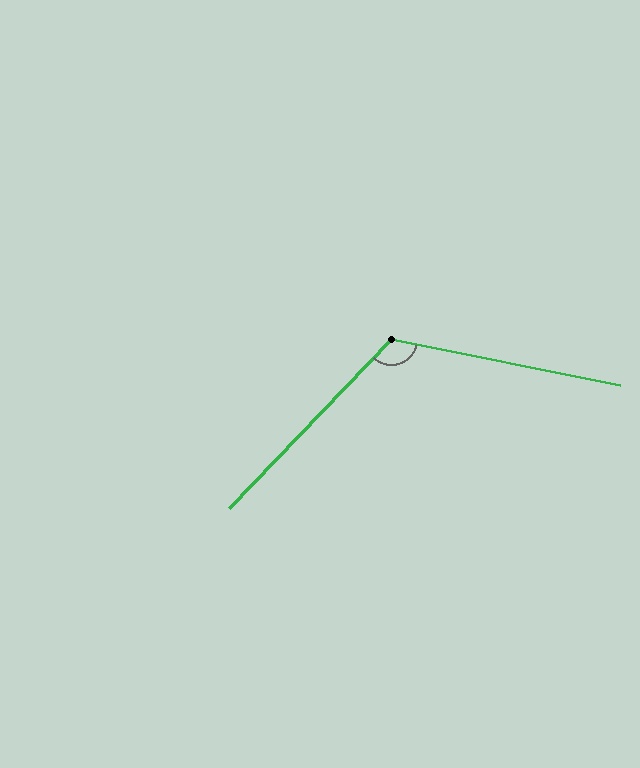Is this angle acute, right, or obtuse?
It is obtuse.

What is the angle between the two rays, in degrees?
Approximately 123 degrees.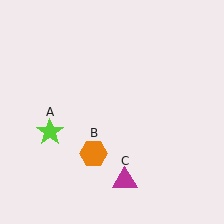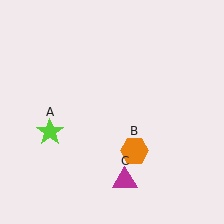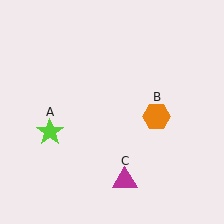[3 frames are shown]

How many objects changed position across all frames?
1 object changed position: orange hexagon (object B).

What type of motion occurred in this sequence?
The orange hexagon (object B) rotated counterclockwise around the center of the scene.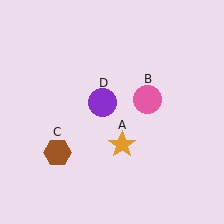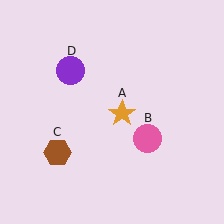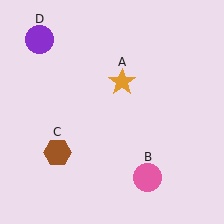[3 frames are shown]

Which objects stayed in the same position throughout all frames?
Brown hexagon (object C) remained stationary.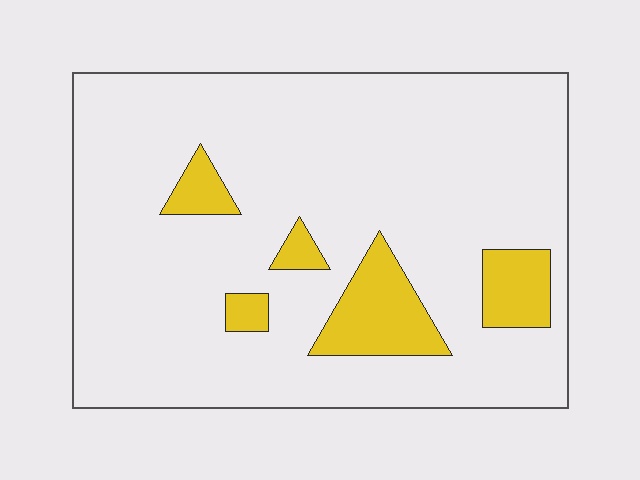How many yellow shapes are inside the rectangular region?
5.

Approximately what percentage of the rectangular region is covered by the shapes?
Approximately 15%.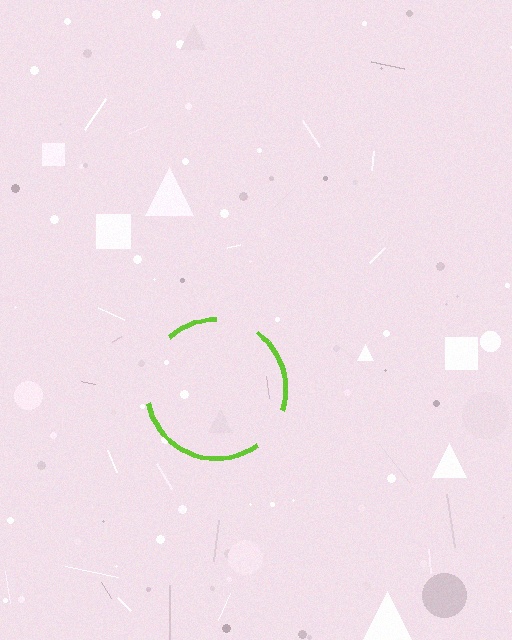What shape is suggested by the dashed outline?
The dashed outline suggests a circle.